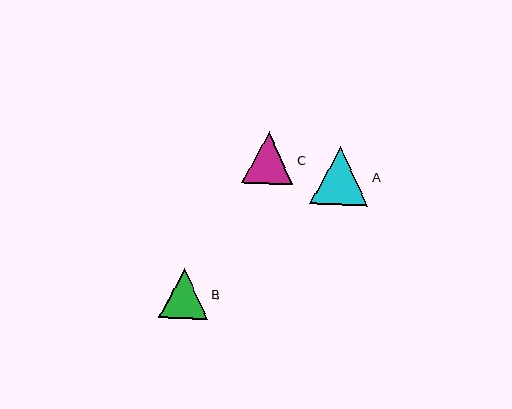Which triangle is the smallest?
Triangle B is the smallest with a size of approximately 49 pixels.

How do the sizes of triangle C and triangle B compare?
Triangle C and triangle B are approximately the same size.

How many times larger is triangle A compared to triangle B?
Triangle A is approximately 1.2 times the size of triangle B.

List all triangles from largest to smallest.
From largest to smallest: A, C, B.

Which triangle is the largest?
Triangle A is the largest with a size of approximately 58 pixels.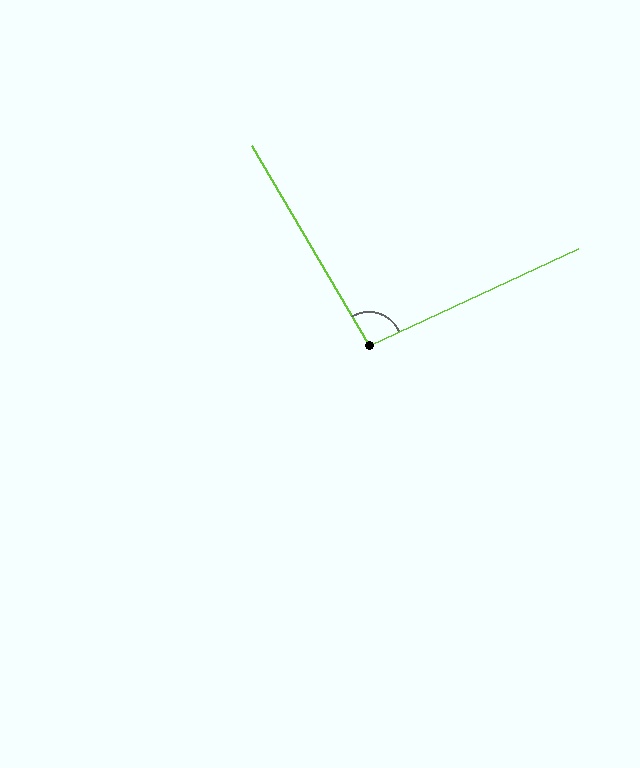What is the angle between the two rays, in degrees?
Approximately 96 degrees.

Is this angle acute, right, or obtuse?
It is obtuse.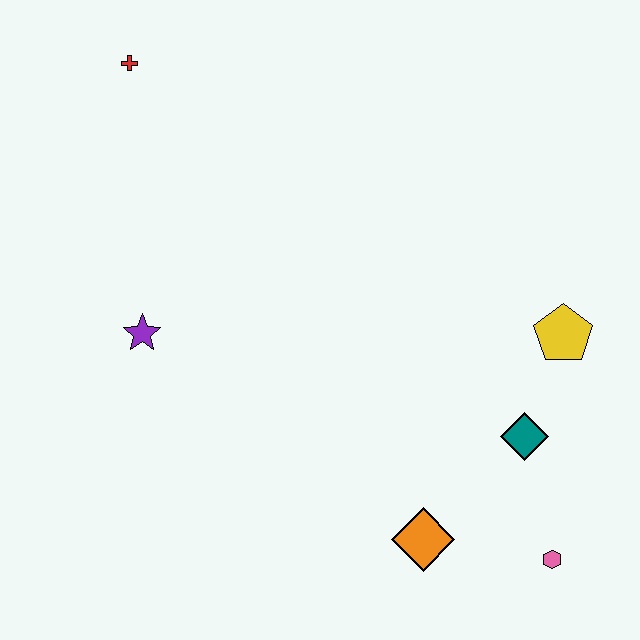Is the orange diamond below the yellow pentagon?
Yes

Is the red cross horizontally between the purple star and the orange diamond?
No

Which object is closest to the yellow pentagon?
The teal diamond is closest to the yellow pentagon.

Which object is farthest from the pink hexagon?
The red cross is farthest from the pink hexagon.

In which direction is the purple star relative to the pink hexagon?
The purple star is to the left of the pink hexagon.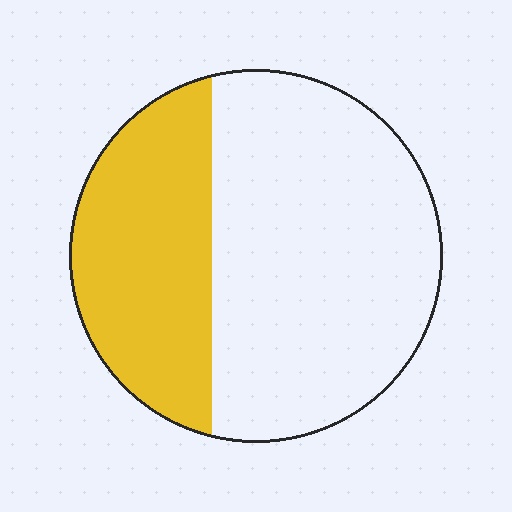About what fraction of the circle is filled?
About one third (1/3).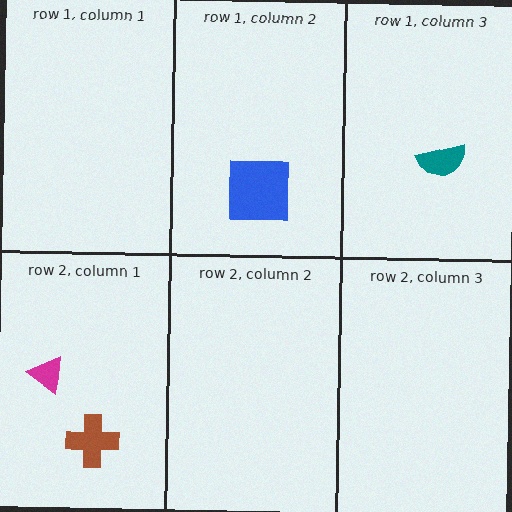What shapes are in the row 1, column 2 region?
The blue square.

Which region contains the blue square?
The row 1, column 2 region.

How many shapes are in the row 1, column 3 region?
1.